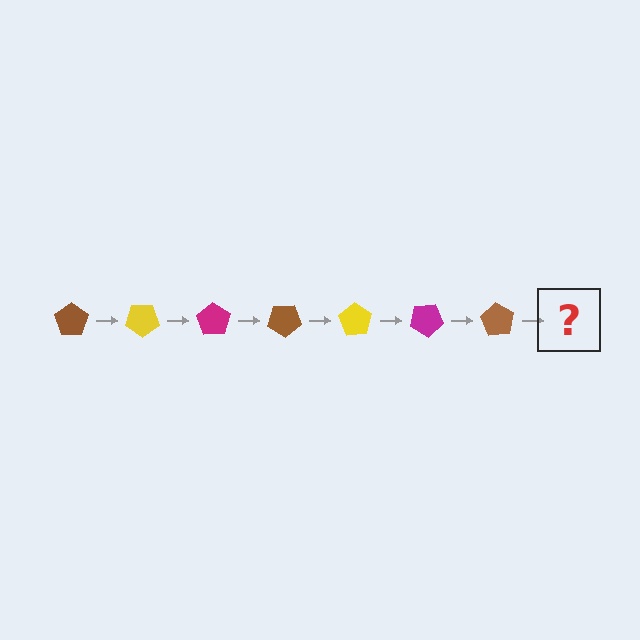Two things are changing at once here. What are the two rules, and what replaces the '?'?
The two rules are that it rotates 35 degrees each step and the color cycles through brown, yellow, and magenta. The '?' should be a yellow pentagon, rotated 245 degrees from the start.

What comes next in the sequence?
The next element should be a yellow pentagon, rotated 245 degrees from the start.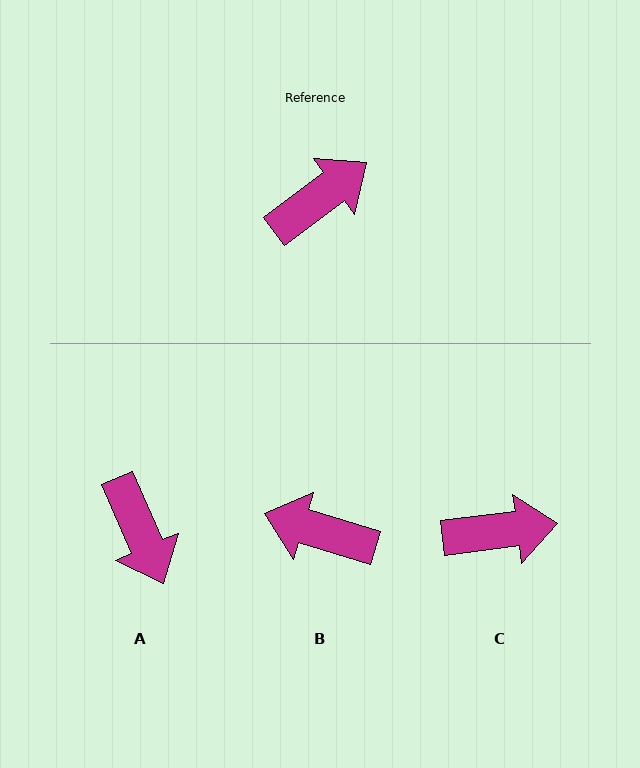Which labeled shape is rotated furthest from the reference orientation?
B, about 126 degrees away.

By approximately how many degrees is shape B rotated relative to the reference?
Approximately 126 degrees counter-clockwise.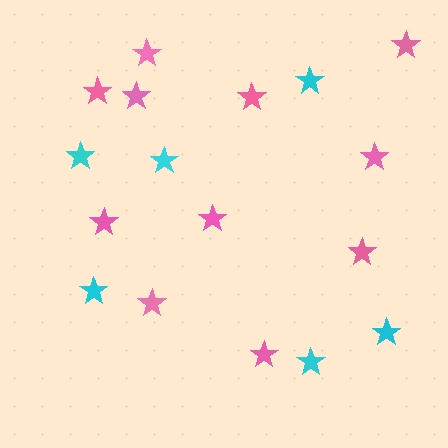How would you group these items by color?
There are 2 groups: one group of cyan stars (6) and one group of pink stars (11).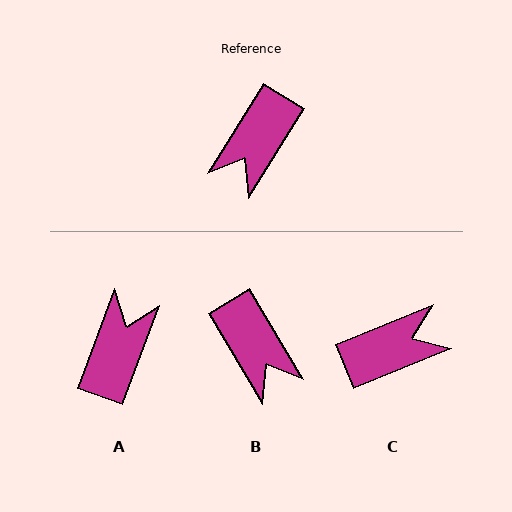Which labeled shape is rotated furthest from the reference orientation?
A, about 169 degrees away.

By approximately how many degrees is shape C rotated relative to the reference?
Approximately 144 degrees counter-clockwise.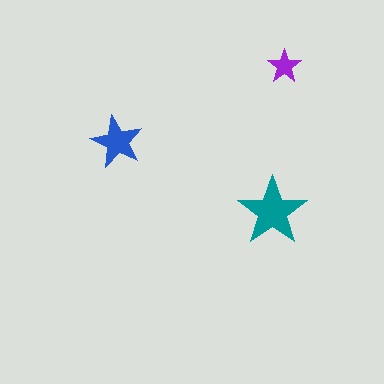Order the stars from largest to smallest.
the teal one, the blue one, the purple one.